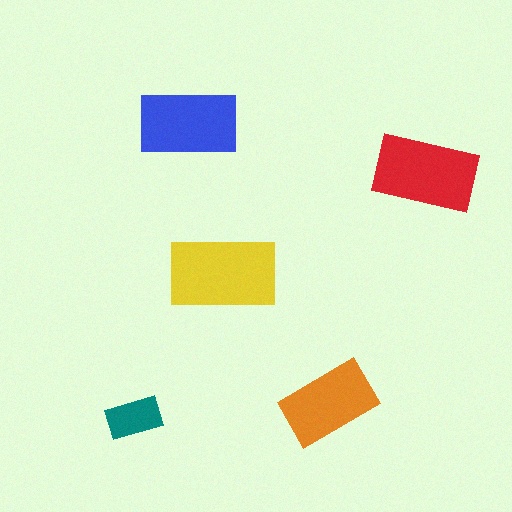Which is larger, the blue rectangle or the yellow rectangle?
The yellow one.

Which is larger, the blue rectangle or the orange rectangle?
The blue one.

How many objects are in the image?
There are 5 objects in the image.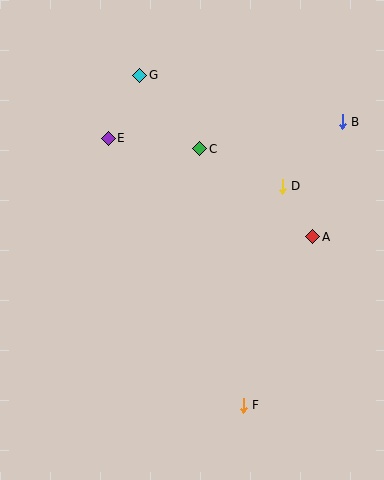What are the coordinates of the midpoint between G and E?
The midpoint between G and E is at (124, 107).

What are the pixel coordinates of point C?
Point C is at (200, 149).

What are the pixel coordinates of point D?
Point D is at (282, 186).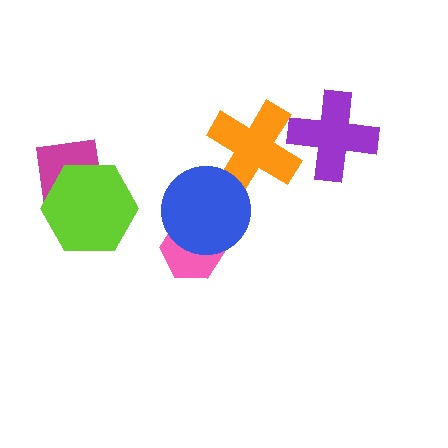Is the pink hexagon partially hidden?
Yes, it is partially covered by another shape.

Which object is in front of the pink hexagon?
The blue circle is in front of the pink hexagon.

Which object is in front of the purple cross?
The orange cross is in front of the purple cross.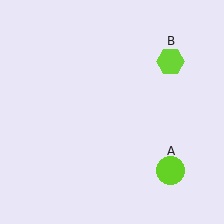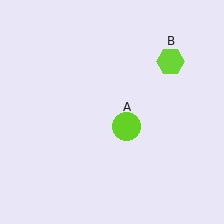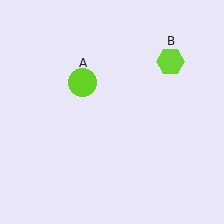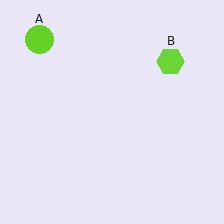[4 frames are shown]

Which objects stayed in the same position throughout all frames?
Lime hexagon (object B) remained stationary.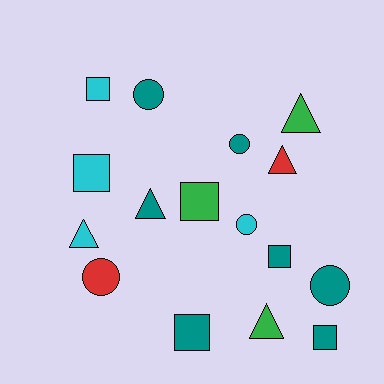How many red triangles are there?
There is 1 red triangle.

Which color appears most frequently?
Teal, with 7 objects.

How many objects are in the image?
There are 16 objects.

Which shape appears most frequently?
Square, with 6 objects.